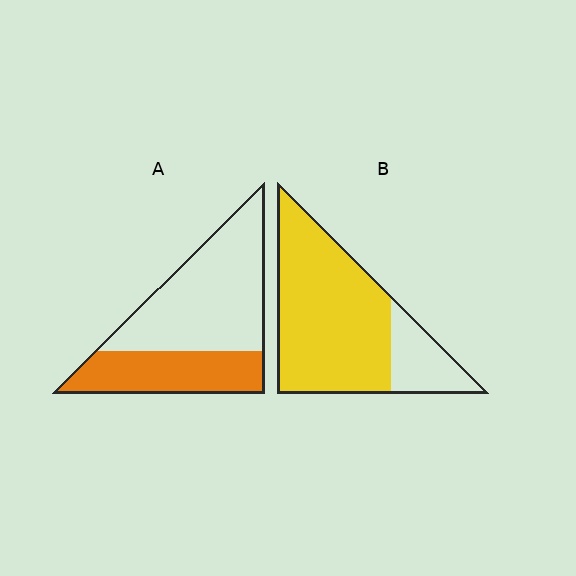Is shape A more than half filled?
No.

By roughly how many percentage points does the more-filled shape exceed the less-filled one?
By roughly 40 percentage points (B over A).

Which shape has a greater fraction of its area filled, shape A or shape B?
Shape B.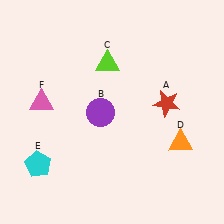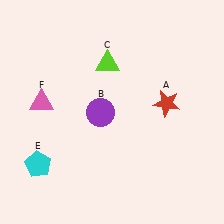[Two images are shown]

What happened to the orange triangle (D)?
The orange triangle (D) was removed in Image 2. It was in the bottom-right area of Image 1.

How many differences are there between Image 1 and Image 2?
There is 1 difference between the two images.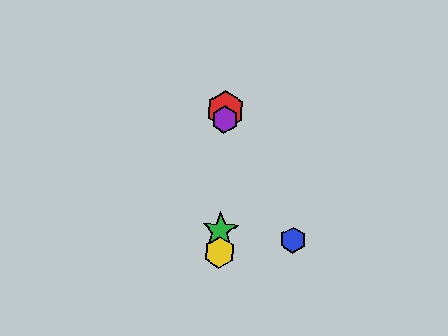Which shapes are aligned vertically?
The red hexagon, the green star, the yellow hexagon, the purple hexagon are aligned vertically.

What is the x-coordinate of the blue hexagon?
The blue hexagon is at x≈293.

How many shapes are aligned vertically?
4 shapes (the red hexagon, the green star, the yellow hexagon, the purple hexagon) are aligned vertically.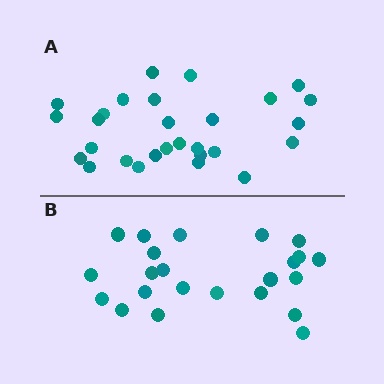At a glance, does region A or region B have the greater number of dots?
Region A (the top region) has more dots.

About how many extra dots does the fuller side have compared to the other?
Region A has about 5 more dots than region B.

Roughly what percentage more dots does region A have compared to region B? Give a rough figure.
About 20% more.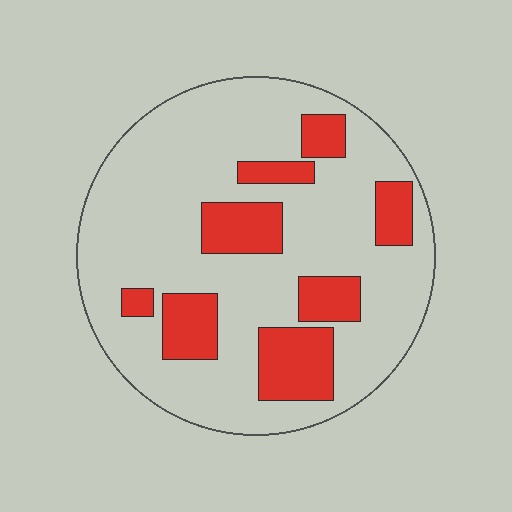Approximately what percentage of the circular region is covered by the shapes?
Approximately 25%.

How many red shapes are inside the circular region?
8.